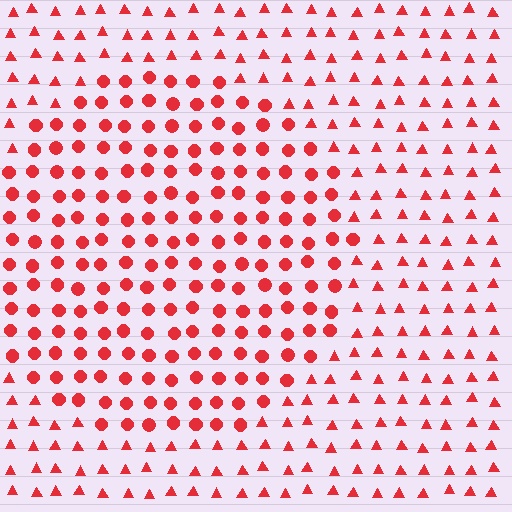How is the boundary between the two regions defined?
The boundary is defined by a change in element shape: circles inside vs. triangles outside. All elements share the same color and spacing.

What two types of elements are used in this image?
The image uses circles inside the circle region and triangles outside it.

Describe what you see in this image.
The image is filled with small red elements arranged in a uniform grid. A circle-shaped region contains circles, while the surrounding area contains triangles. The boundary is defined purely by the change in element shape.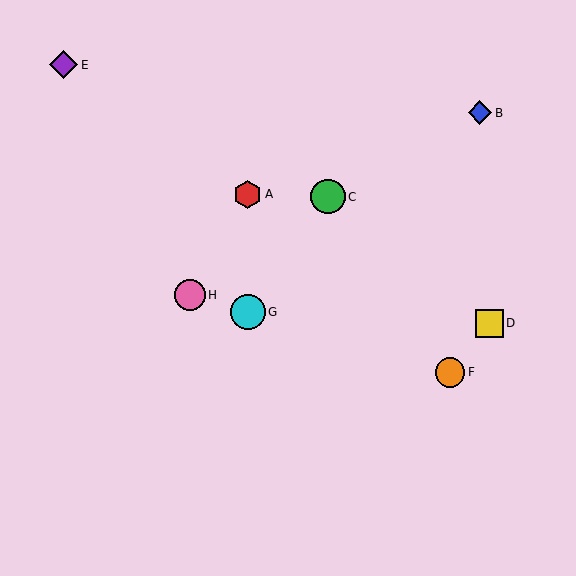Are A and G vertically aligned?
Yes, both are at x≈248.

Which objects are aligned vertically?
Objects A, G are aligned vertically.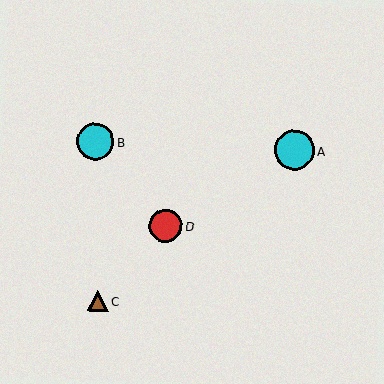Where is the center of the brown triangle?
The center of the brown triangle is at (98, 301).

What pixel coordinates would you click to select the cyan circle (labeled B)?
Click at (95, 142) to select the cyan circle B.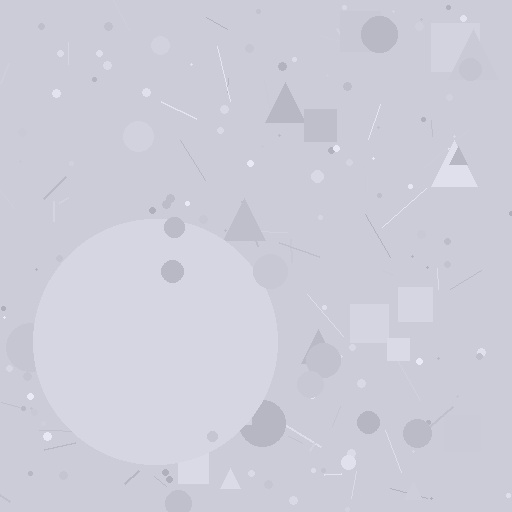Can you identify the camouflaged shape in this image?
The camouflaged shape is a circle.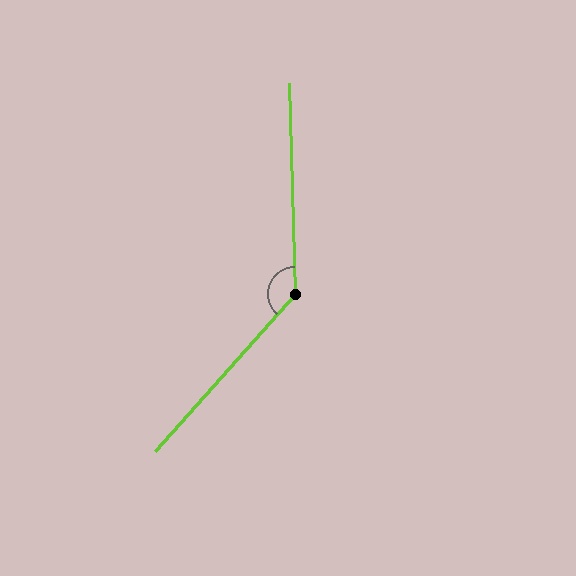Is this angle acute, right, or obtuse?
It is obtuse.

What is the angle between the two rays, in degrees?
Approximately 137 degrees.